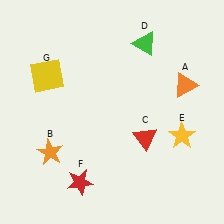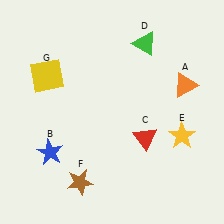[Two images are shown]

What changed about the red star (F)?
In Image 1, F is red. In Image 2, it changed to brown.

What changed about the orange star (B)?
In Image 1, B is orange. In Image 2, it changed to blue.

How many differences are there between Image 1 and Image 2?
There are 2 differences between the two images.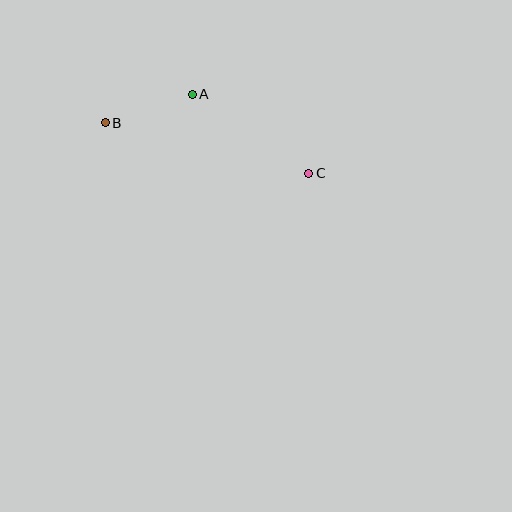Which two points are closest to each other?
Points A and B are closest to each other.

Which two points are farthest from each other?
Points B and C are farthest from each other.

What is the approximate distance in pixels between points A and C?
The distance between A and C is approximately 141 pixels.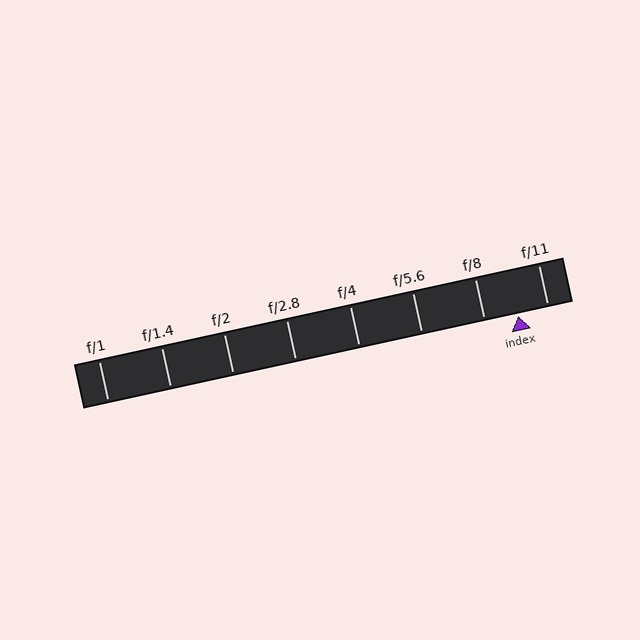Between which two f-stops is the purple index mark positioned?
The index mark is between f/8 and f/11.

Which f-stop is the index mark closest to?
The index mark is closest to f/11.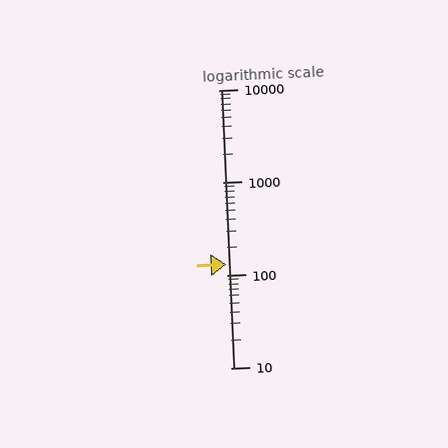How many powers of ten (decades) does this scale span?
The scale spans 3 decades, from 10 to 10000.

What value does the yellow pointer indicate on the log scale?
The pointer indicates approximately 130.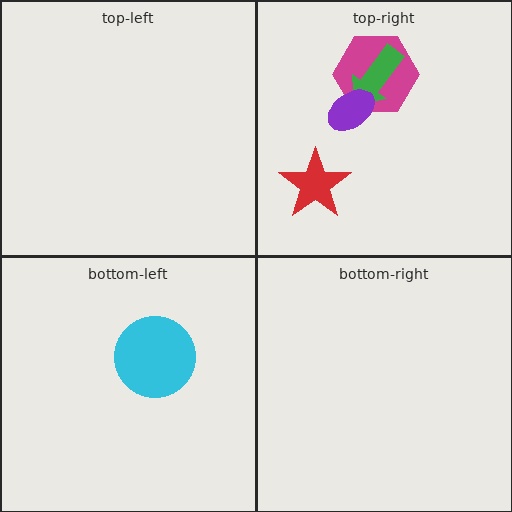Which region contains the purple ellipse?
The top-right region.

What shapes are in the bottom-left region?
The cyan circle.